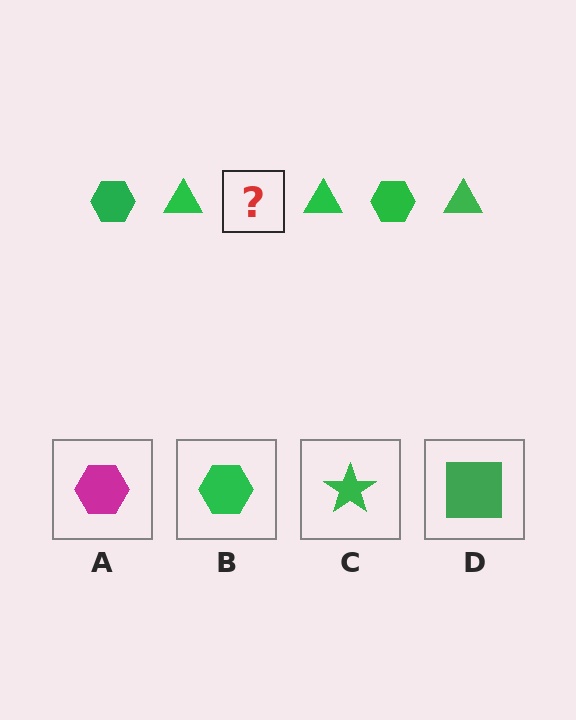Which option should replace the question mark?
Option B.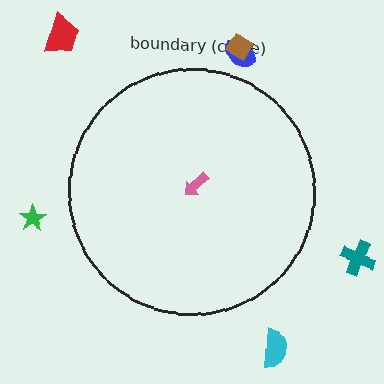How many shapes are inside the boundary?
1 inside, 6 outside.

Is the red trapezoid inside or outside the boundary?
Outside.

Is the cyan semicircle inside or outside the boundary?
Outside.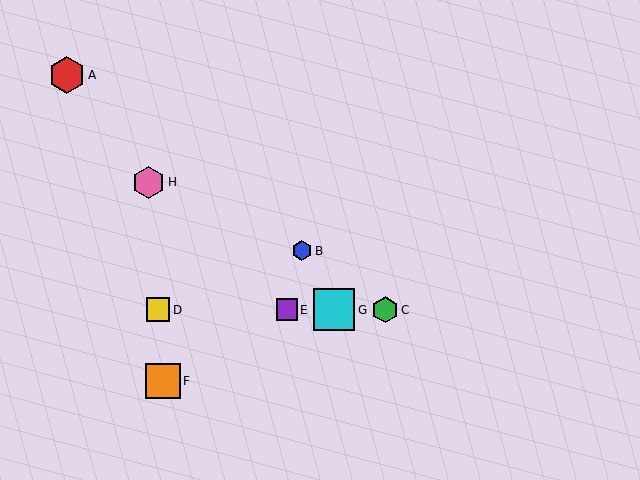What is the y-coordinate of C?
Object C is at y≈310.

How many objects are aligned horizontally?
4 objects (C, D, E, G) are aligned horizontally.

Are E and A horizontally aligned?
No, E is at y≈310 and A is at y≈75.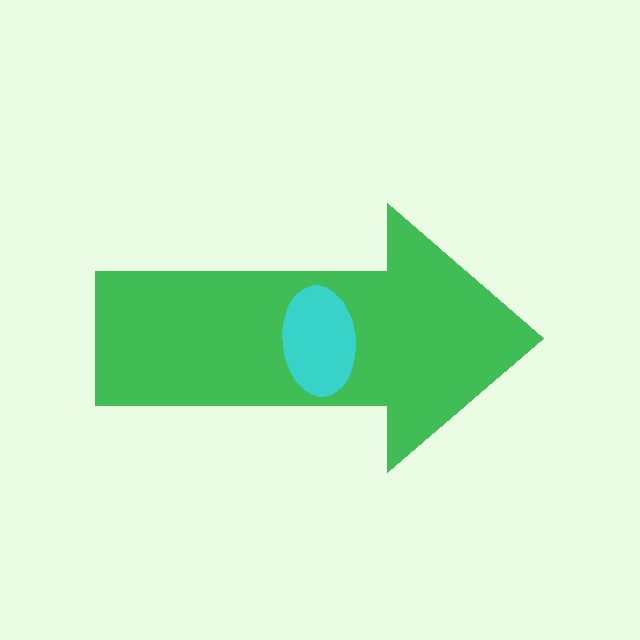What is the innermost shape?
The cyan ellipse.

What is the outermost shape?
The green arrow.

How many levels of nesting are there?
2.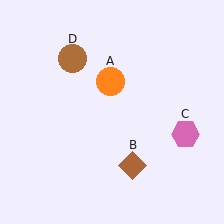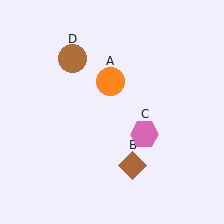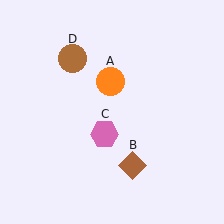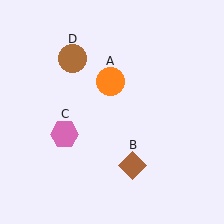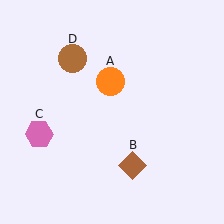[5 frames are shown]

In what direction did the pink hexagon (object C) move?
The pink hexagon (object C) moved left.